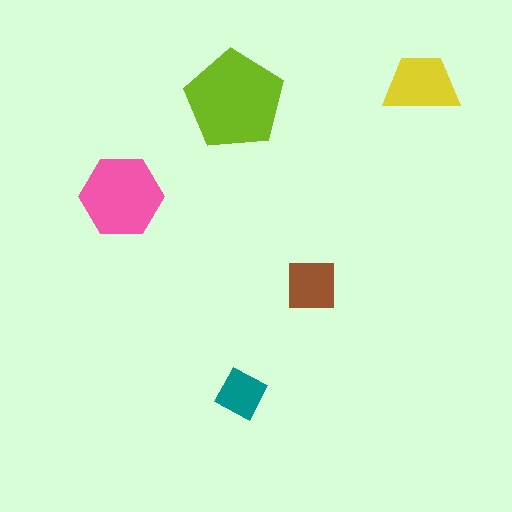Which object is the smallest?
The teal diamond.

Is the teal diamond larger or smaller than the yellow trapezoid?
Smaller.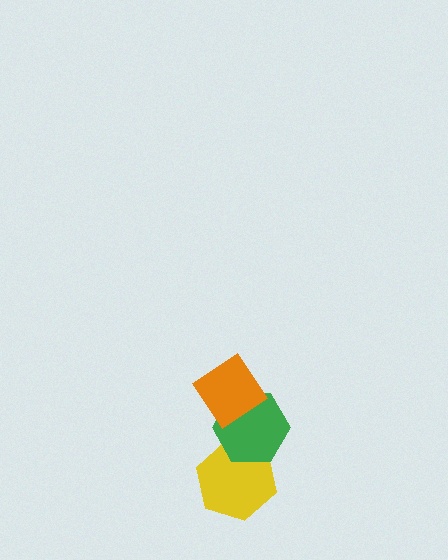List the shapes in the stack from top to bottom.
From top to bottom: the orange diamond, the green hexagon, the yellow hexagon.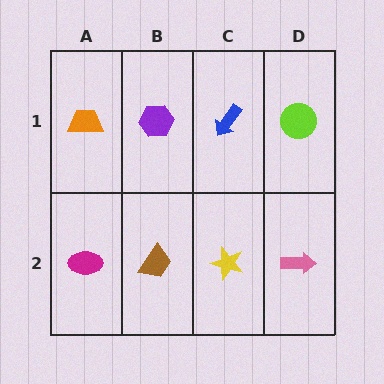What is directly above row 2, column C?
A blue arrow.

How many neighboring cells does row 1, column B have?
3.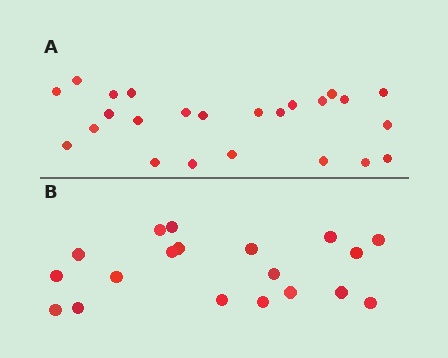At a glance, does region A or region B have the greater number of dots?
Region A (the top region) has more dots.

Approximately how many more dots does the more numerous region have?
Region A has about 5 more dots than region B.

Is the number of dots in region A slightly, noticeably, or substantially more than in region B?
Region A has noticeably more, but not dramatically so. The ratio is roughly 1.3 to 1.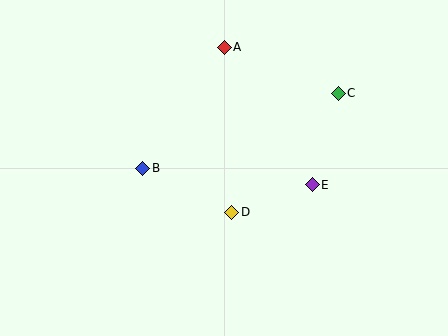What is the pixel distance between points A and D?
The distance between A and D is 165 pixels.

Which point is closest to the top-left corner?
Point B is closest to the top-left corner.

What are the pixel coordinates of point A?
Point A is at (224, 47).